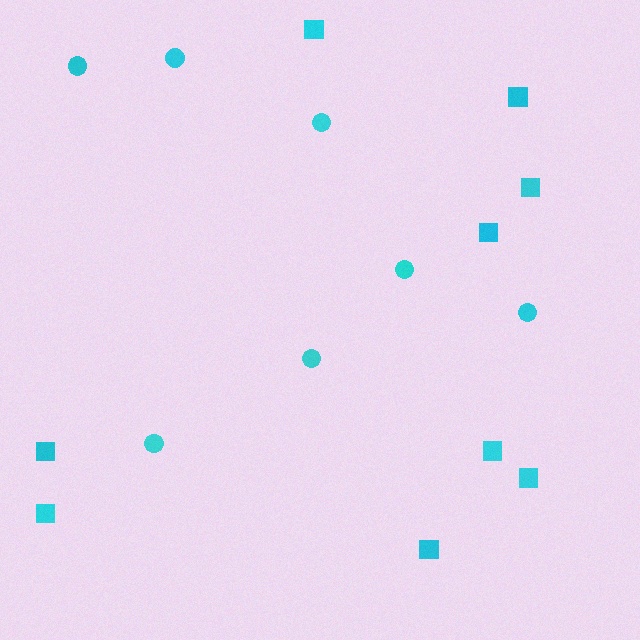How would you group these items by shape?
There are 2 groups: one group of circles (7) and one group of squares (9).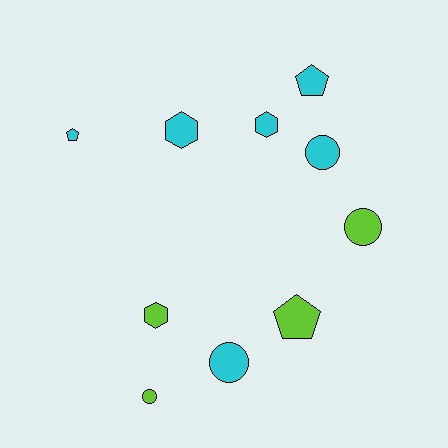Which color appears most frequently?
Cyan, with 6 objects.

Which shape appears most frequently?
Circle, with 4 objects.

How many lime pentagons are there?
There is 1 lime pentagon.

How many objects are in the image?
There are 10 objects.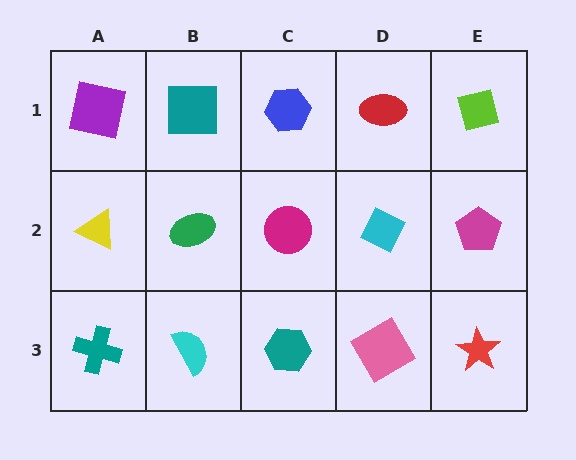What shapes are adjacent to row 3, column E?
A magenta pentagon (row 2, column E), a pink diamond (row 3, column D).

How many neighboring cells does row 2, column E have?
3.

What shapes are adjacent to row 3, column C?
A magenta circle (row 2, column C), a cyan semicircle (row 3, column B), a pink diamond (row 3, column D).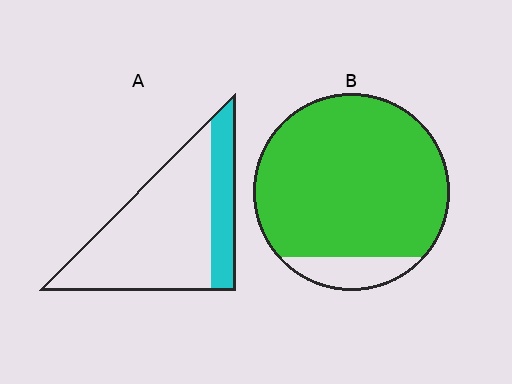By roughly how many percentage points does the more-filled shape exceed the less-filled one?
By roughly 65 percentage points (B over A).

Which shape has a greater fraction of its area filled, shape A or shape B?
Shape B.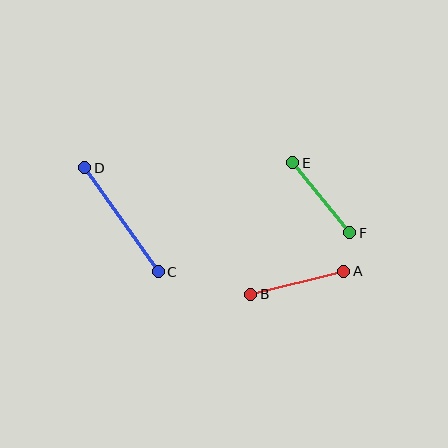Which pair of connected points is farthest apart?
Points C and D are farthest apart.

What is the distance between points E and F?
The distance is approximately 90 pixels.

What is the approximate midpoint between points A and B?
The midpoint is at approximately (297, 283) pixels.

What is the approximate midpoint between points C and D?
The midpoint is at approximately (121, 220) pixels.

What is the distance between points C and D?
The distance is approximately 128 pixels.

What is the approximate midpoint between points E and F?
The midpoint is at approximately (321, 198) pixels.